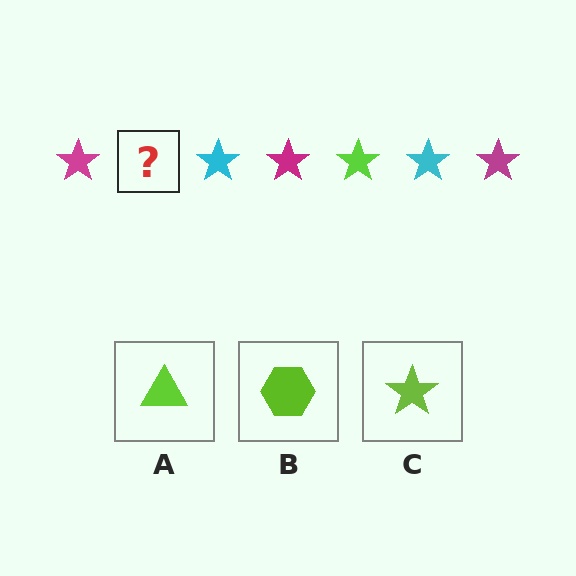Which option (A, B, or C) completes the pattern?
C.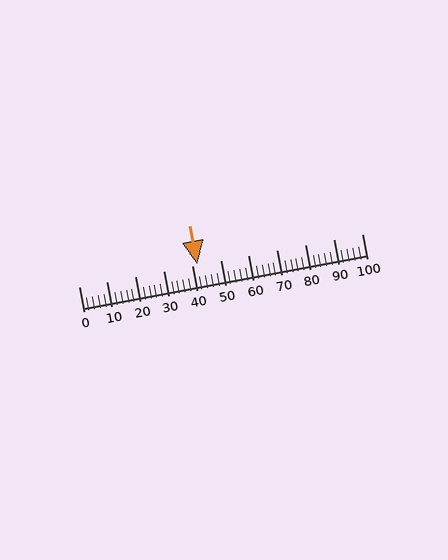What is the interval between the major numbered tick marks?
The major tick marks are spaced 10 units apart.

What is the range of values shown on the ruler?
The ruler shows values from 0 to 100.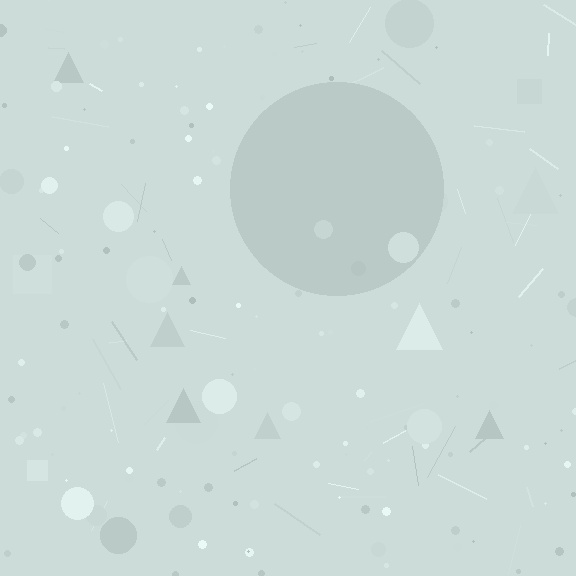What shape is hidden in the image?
A circle is hidden in the image.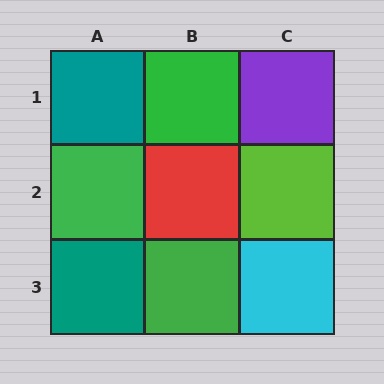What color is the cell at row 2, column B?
Red.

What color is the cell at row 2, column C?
Lime.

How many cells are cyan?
1 cell is cyan.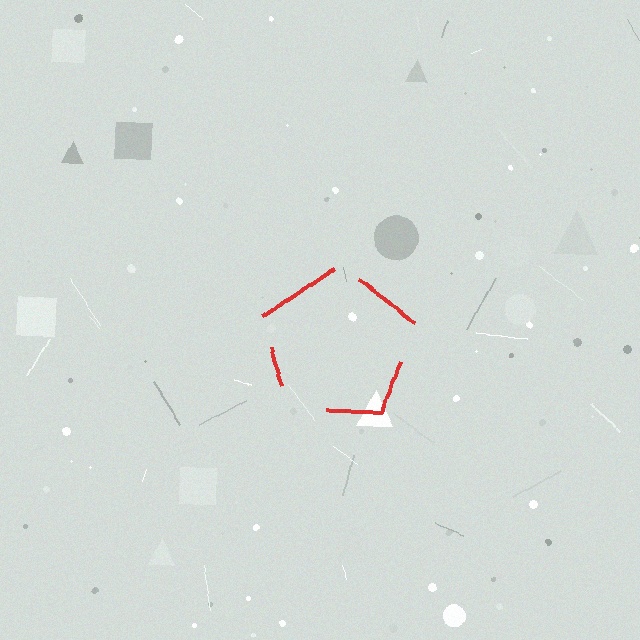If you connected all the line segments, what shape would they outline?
They would outline a pentagon.